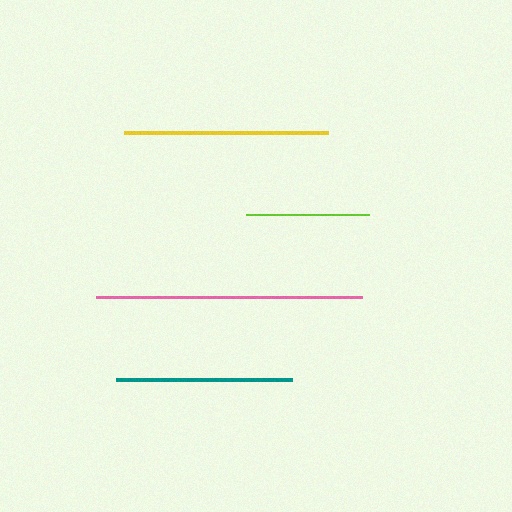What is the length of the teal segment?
The teal segment is approximately 177 pixels long.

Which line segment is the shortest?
The lime line is the shortest at approximately 124 pixels.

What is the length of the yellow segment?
The yellow segment is approximately 204 pixels long.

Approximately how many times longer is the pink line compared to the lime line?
The pink line is approximately 2.2 times the length of the lime line.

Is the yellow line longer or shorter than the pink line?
The pink line is longer than the yellow line.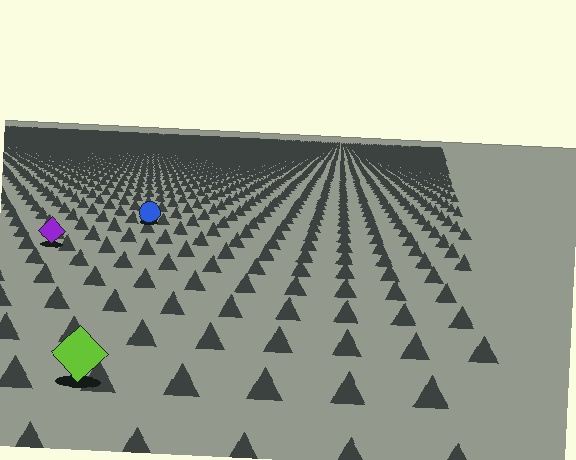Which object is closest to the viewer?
The lime diamond is closest. The texture marks near it are larger and more spread out.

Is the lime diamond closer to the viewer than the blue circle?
Yes. The lime diamond is closer — you can tell from the texture gradient: the ground texture is coarser near it.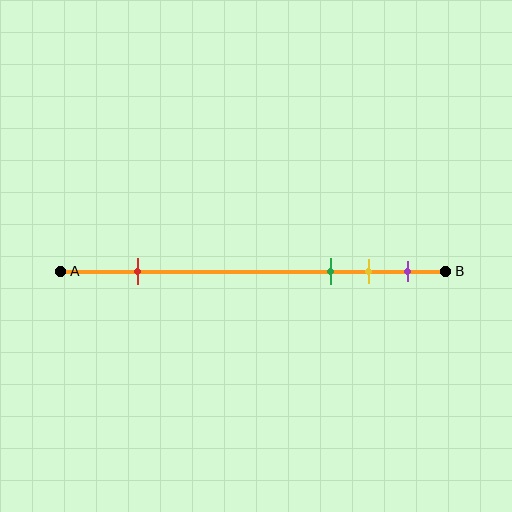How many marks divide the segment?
There are 4 marks dividing the segment.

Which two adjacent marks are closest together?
The yellow and purple marks are the closest adjacent pair.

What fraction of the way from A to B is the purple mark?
The purple mark is approximately 90% (0.9) of the way from A to B.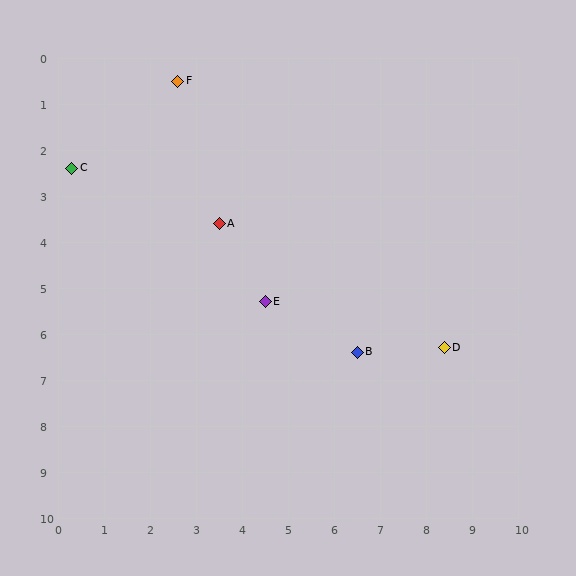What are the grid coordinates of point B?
Point B is at approximately (6.5, 6.4).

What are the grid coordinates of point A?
Point A is at approximately (3.5, 3.6).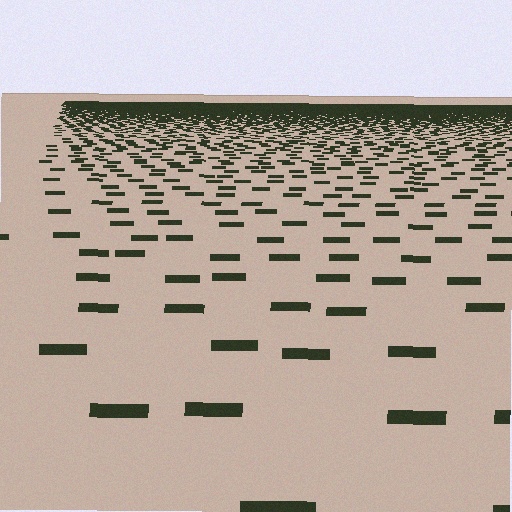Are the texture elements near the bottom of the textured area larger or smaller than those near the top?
Larger. Near the bottom, elements are closer to the viewer and appear at a bigger on-screen size.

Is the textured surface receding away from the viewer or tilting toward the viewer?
The surface is receding away from the viewer. Texture elements get smaller and denser toward the top.